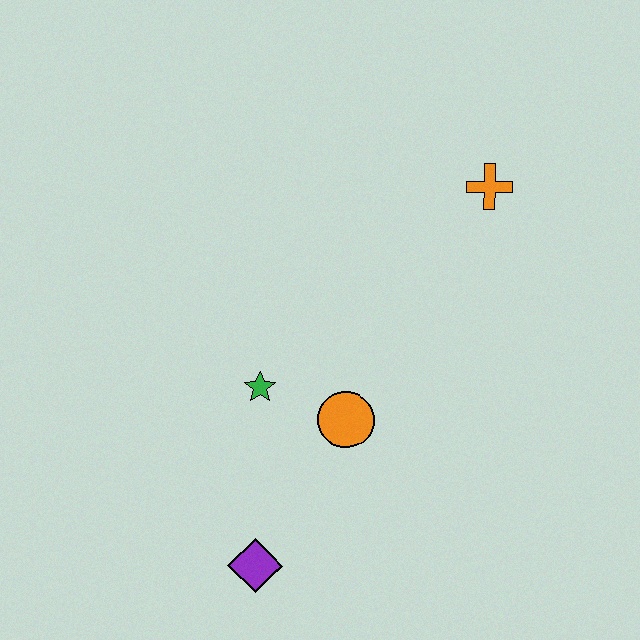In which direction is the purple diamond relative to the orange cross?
The purple diamond is below the orange cross.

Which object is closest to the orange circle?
The green star is closest to the orange circle.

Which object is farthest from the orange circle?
The orange cross is farthest from the orange circle.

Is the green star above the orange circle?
Yes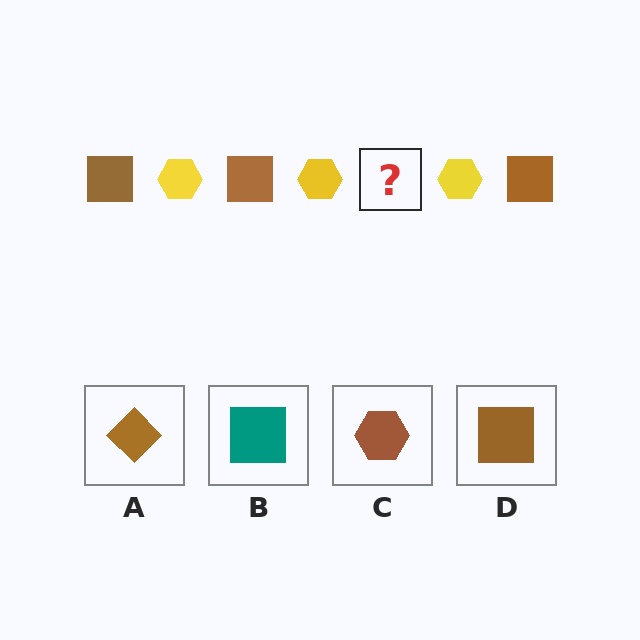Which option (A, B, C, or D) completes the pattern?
D.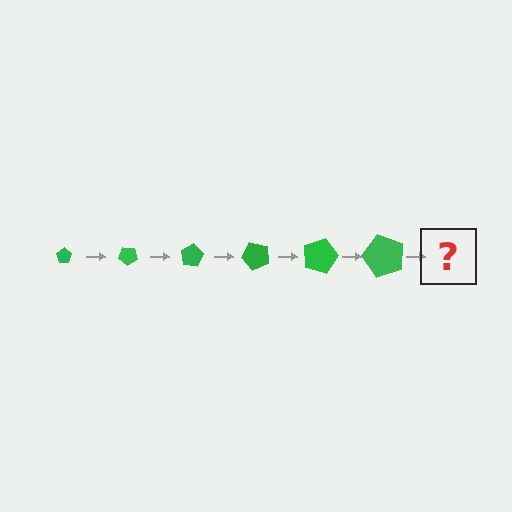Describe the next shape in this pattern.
It should be a pentagon, larger than the previous one and rotated 240 degrees from the start.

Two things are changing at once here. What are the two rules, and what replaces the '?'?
The two rules are that the pentagon grows larger each step and it rotates 40 degrees each step. The '?' should be a pentagon, larger than the previous one and rotated 240 degrees from the start.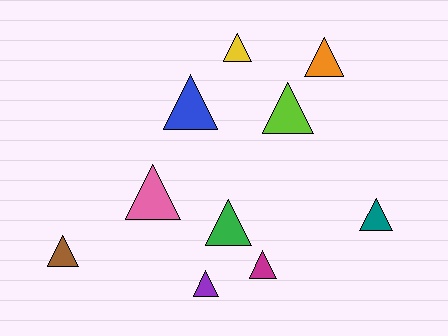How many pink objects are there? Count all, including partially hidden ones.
There is 1 pink object.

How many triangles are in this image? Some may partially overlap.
There are 10 triangles.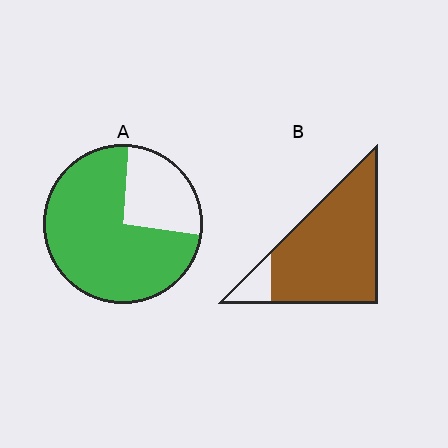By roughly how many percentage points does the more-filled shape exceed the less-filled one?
By roughly 15 percentage points (B over A).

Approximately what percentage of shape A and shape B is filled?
A is approximately 75% and B is approximately 90%.